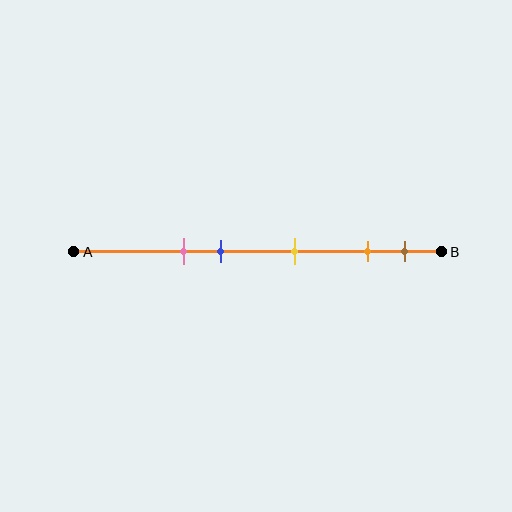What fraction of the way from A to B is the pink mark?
The pink mark is approximately 30% (0.3) of the way from A to B.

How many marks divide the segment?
There are 5 marks dividing the segment.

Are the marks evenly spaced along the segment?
No, the marks are not evenly spaced.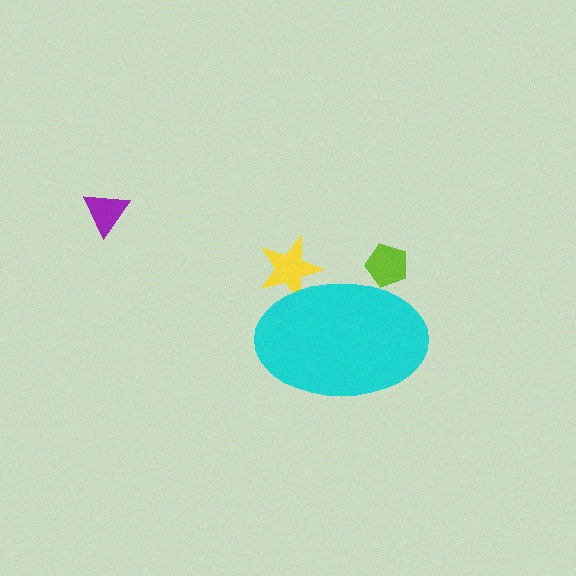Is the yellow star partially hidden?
Yes, the yellow star is partially hidden behind the cyan ellipse.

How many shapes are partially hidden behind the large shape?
2 shapes are partially hidden.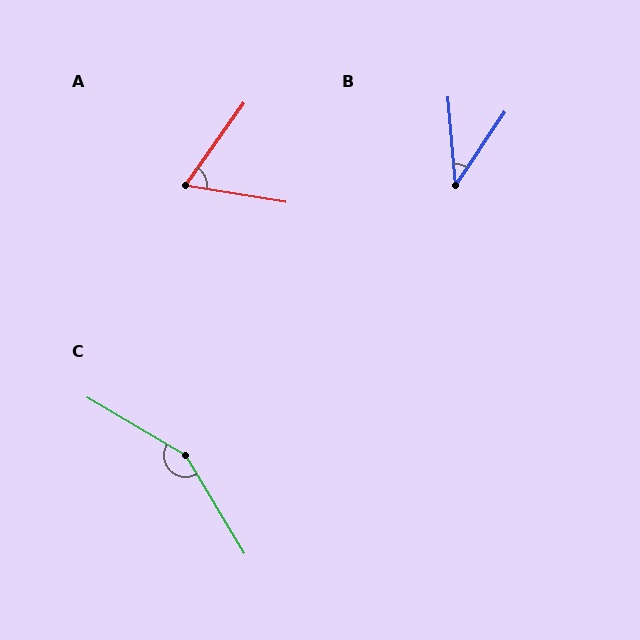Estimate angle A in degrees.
Approximately 64 degrees.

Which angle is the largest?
C, at approximately 151 degrees.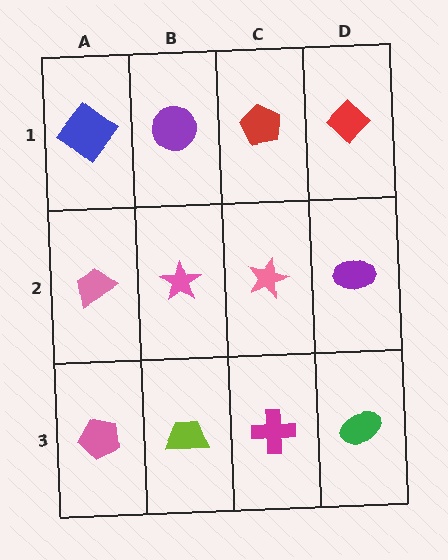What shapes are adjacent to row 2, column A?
A blue diamond (row 1, column A), a pink pentagon (row 3, column A), a pink star (row 2, column B).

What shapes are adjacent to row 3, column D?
A purple ellipse (row 2, column D), a magenta cross (row 3, column C).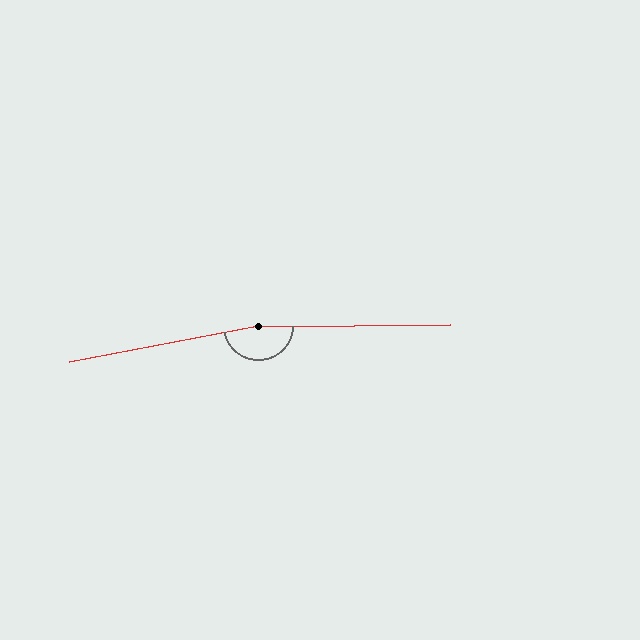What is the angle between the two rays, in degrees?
Approximately 170 degrees.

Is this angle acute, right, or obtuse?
It is obtuse.